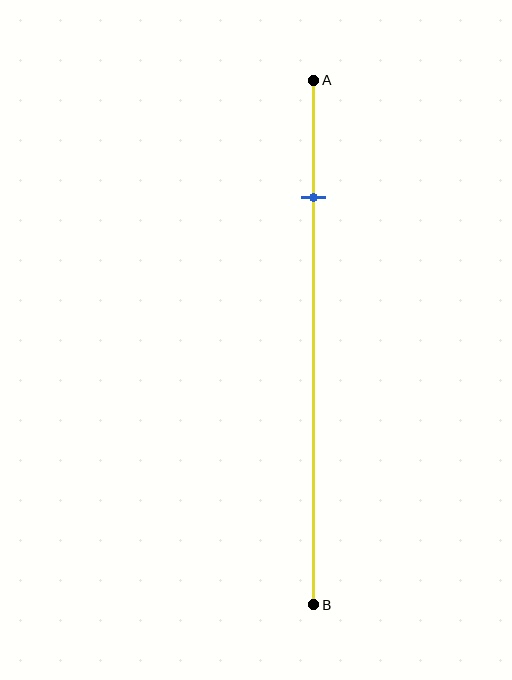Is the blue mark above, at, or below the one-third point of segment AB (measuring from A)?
The blue mark is above the one-third point of segment AB.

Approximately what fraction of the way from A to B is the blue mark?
The blue mark is approximately 20% of the way from A to B.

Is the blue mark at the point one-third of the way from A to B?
No, the mark is at about 20% from A, not at the 33% one-third point.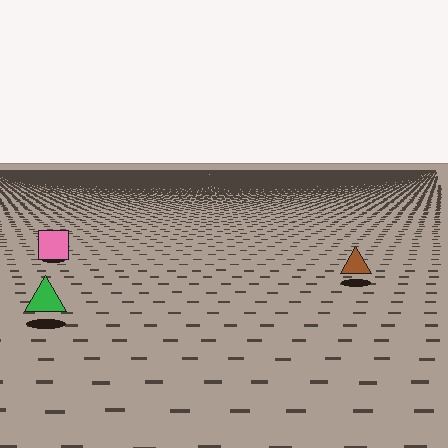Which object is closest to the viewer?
The green triangle is closest. The texture marks near it are larger and more spread out.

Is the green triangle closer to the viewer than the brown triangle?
Yes. The green triangle is closer — you can tell from the texture gradient: the ground texture is coarser near it.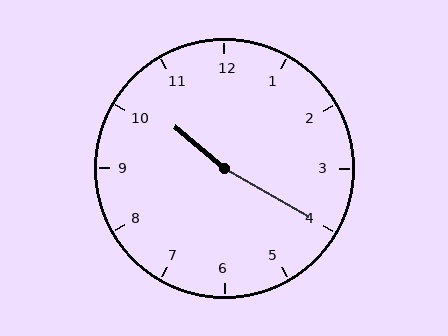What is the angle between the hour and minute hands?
Approximately 170 degrees.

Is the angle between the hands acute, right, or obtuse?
It is obtuse.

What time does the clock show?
10:20.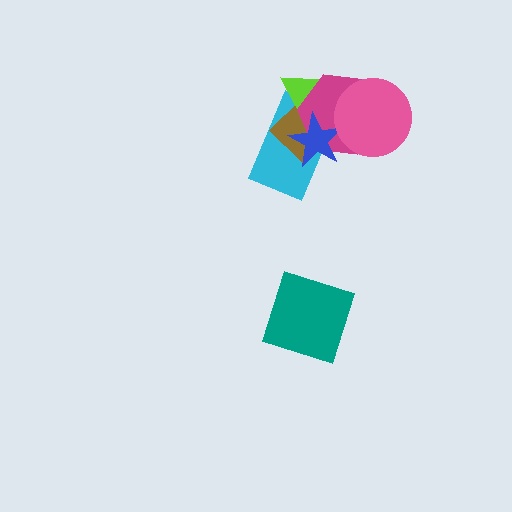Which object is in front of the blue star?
The pink circle is in front of the blue star.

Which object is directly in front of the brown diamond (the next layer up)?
The lime triangle is directly in front of the brown diamond.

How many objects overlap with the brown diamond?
4 objects overlap with the brown diamond.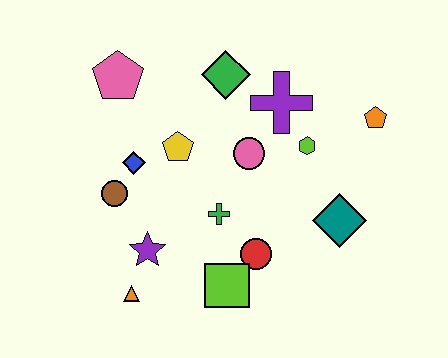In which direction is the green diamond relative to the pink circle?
The green diamond is above the pink circle.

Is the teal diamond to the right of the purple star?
Yes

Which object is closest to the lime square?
The red circle is closest to the lime square.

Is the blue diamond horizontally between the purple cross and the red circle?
No